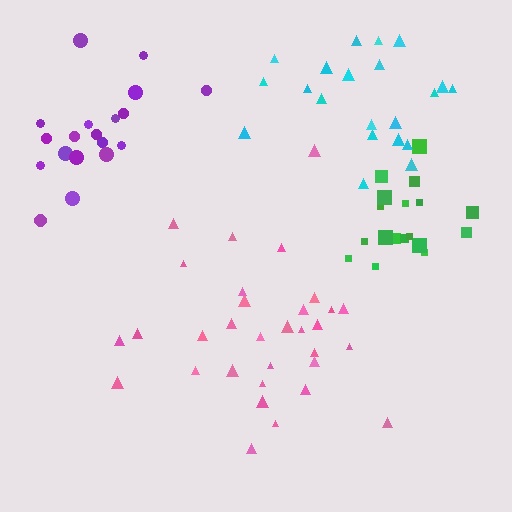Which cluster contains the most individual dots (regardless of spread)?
Pink (32).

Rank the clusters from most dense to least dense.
green, pink, cyan, purple.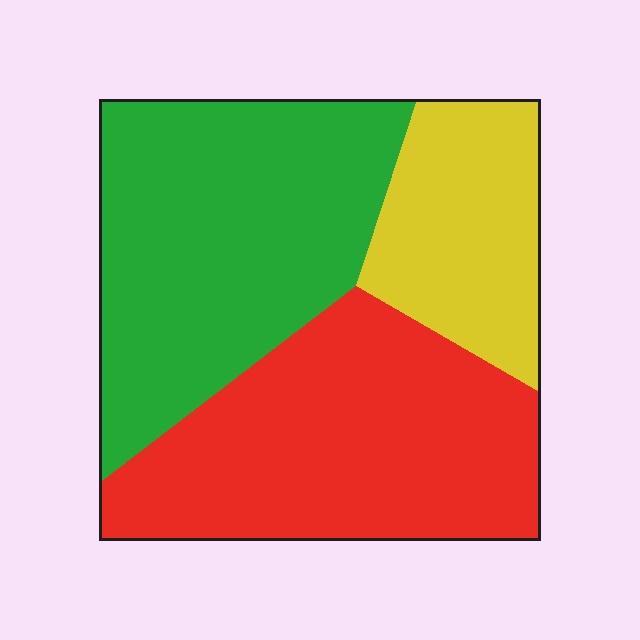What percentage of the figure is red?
Red covers roughly 40% of the figure.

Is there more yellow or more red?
Red.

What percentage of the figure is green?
Green takes up between a third and a half of the figure.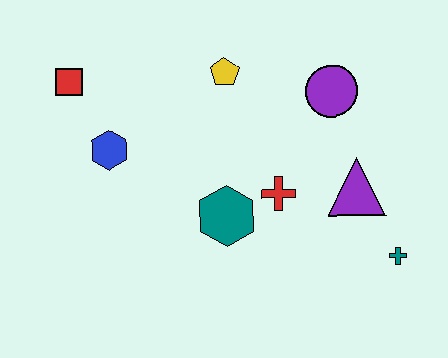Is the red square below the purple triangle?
No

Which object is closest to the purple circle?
The purple triangle is closest to the purple circle.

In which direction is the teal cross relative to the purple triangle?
The teal cross is below the purple triangle.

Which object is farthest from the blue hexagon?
The teal cross is farthest from the blue hexagon.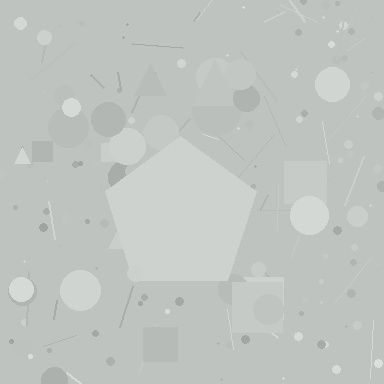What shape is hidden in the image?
A pentagon is hidden in the image.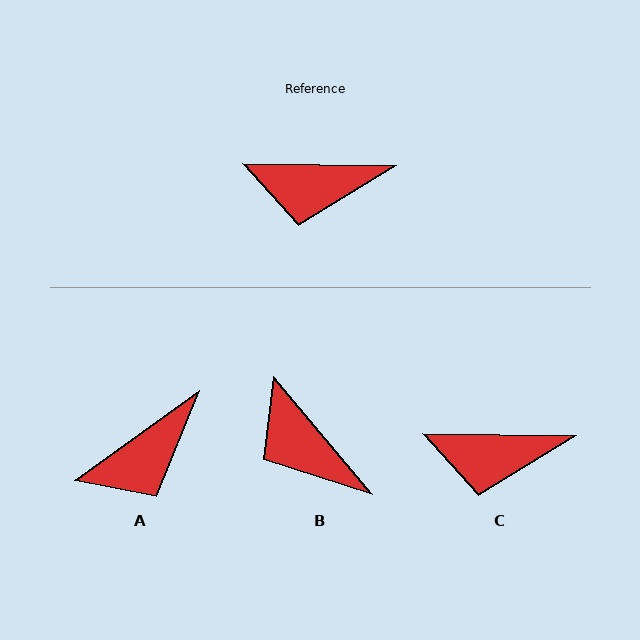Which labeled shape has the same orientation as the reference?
C.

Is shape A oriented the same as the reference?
No, it is off by about 37 degrees.